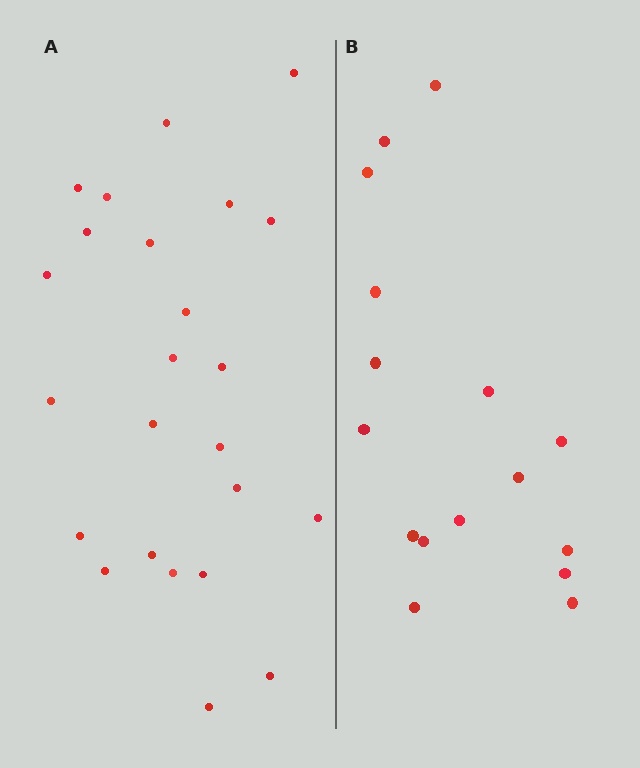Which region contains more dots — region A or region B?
Region A (the left region) has more dots.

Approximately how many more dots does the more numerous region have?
Region A has roughly 8 or so more dots than region B.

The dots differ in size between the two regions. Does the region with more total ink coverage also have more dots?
No. Region B has more total ink coverage because its dots are larger, but region A actually contains more individual dots. Total area can be misleading — the number of items is what matters here.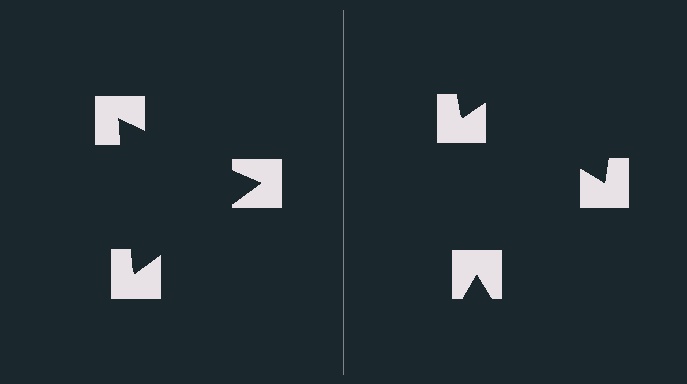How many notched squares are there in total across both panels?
6 — 3 on each side.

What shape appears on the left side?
An illusory triangle.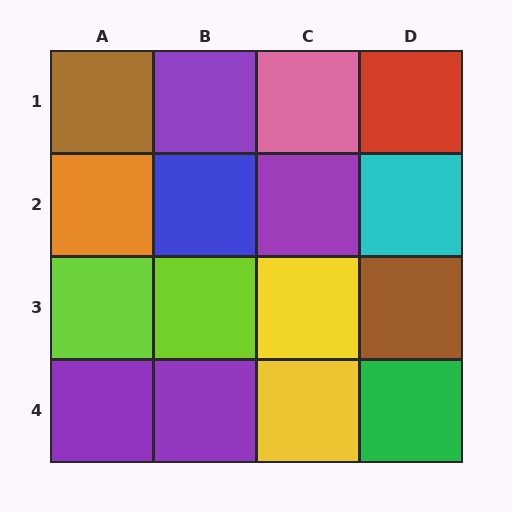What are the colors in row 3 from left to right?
Lime, lime, yellow, brown.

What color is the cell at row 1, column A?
Brown.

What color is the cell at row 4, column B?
Purple.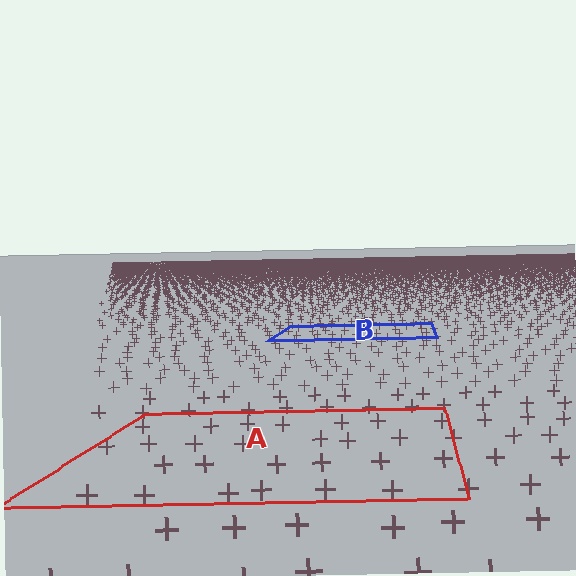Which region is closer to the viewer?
Region A is closer. The texture elements there are larger and more spread out.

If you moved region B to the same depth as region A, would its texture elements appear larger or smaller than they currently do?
They would appear larger. At a closer depth, the same texture elements are projected at a bigger on-screen size.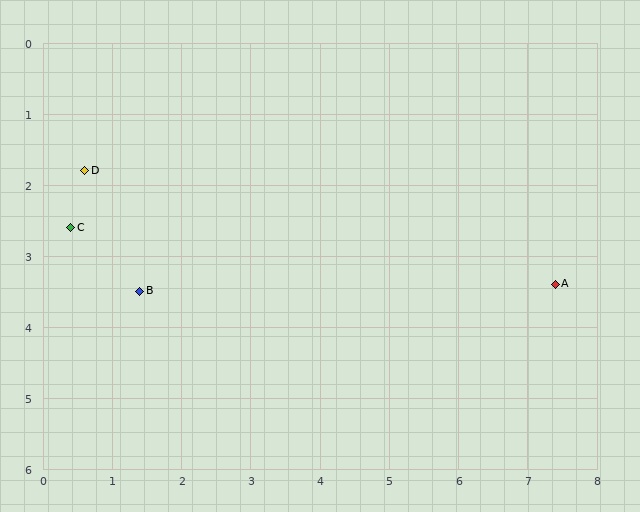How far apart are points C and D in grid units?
Points C and D are about 0.8 grid units apart.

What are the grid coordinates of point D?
Point D is at approximately (0.6, 1.8).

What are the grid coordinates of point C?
Point C is at approximately (0.4, 2.6).